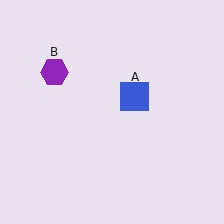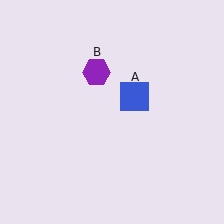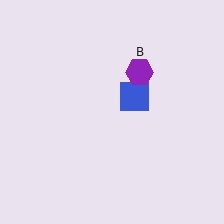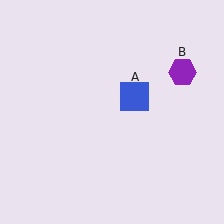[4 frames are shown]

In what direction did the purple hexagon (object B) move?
The purple hexagon (object B) moved right.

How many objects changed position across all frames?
1 object changed position: purple hexagon (object B).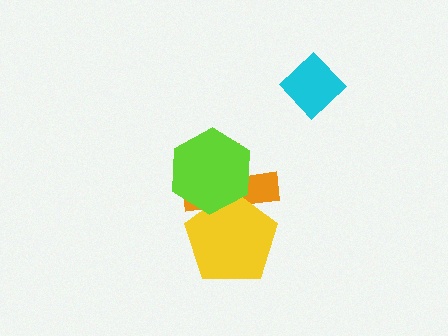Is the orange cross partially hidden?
Yes, it is partially covered by another shape.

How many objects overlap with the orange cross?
2 objects overlap with the orange cross.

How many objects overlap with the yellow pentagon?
2 objects overlap with the yellow pentagon.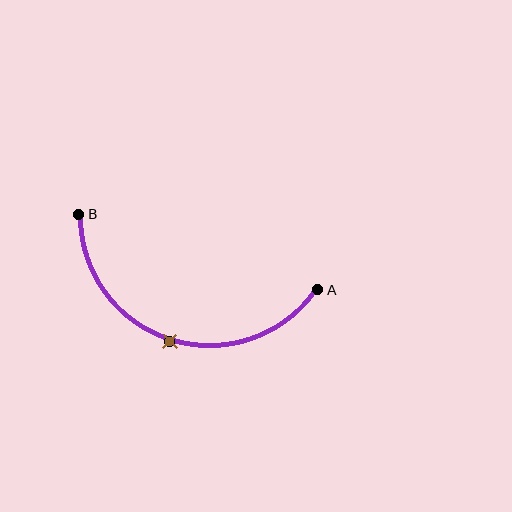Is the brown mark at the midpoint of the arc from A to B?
Yes. The brown mark lies on the arc at equal arc-length from both A and B — it is the arc midpoint.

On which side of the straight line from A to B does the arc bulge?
The arc bulges below the straight line connecting A and B.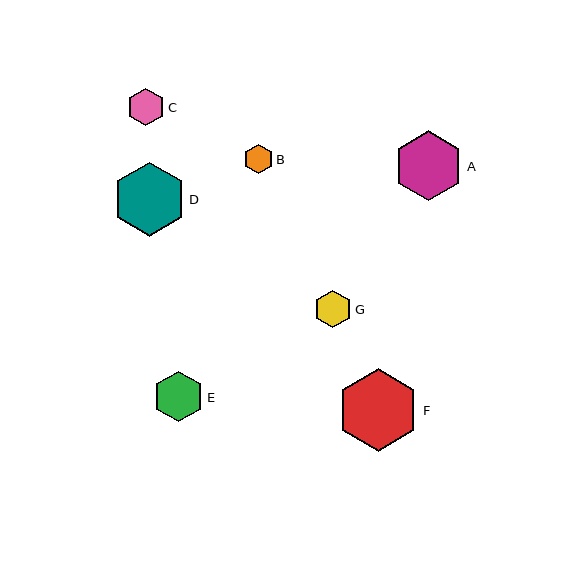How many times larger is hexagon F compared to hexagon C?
Hexagon F is approximately 2.2 times the size of hexagon C.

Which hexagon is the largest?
Hexagon F is the largest with a size of approximately 82 pixels.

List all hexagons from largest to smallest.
From largest to smallest: F, D, A, E, C, G, B.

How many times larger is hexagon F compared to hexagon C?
Hexagon F is approximately 2.2 times the size of hexagon C.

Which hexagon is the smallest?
Hexagon B is the smallest with a size of approximately 30 pixels.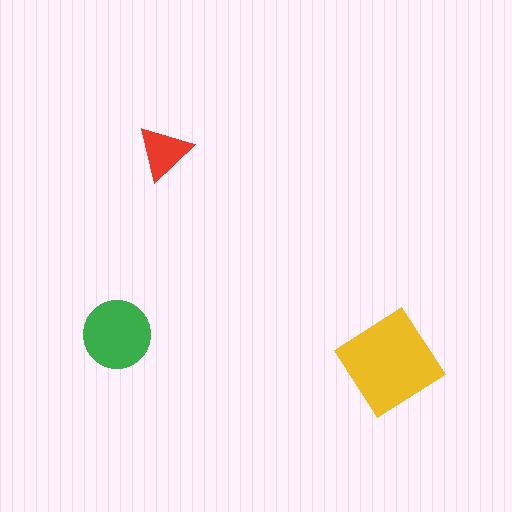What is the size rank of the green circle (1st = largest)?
2nd.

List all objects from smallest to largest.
The red triangle, the green circle, the yellow diamond.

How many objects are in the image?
There are 3 objects in the image.